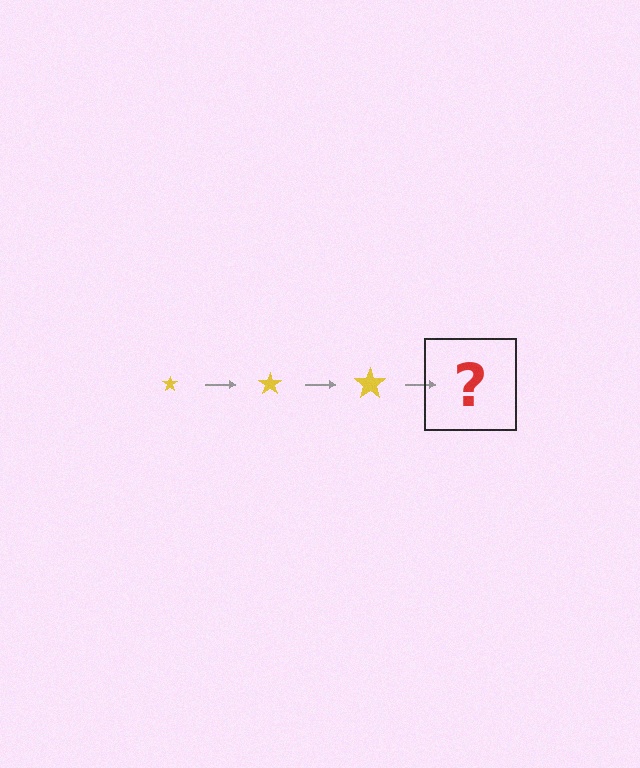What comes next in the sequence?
The next element should be a yellow star, larger than the previous one.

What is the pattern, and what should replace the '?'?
The pattern is that the star gets progressively larger each step. The '?' should be a yellow star, larger than the previous one.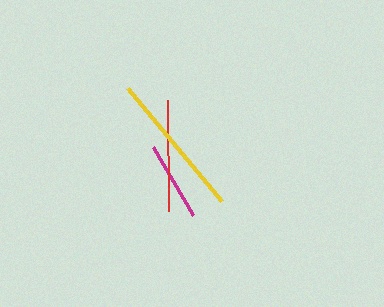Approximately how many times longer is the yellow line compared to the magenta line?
The yellow line is approximately 1.9 times the length of the magenta line.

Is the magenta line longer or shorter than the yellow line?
The yellow line is longer than the magenta line.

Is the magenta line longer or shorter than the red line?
The red line is longer than the magenta line.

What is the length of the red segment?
The red segment is approximately 111 pixels long.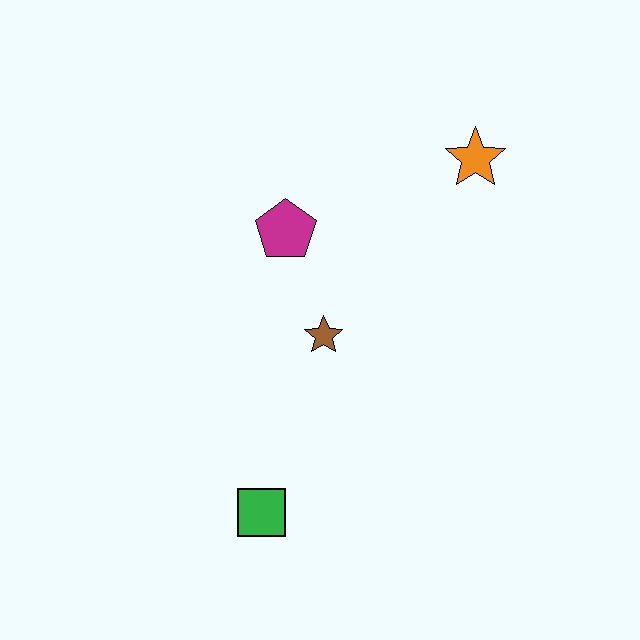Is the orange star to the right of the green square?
Yes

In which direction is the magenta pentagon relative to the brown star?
The magenta pentagon is above the brown star.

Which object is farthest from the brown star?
The orange star is farthest from the brown star.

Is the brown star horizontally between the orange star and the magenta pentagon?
Yes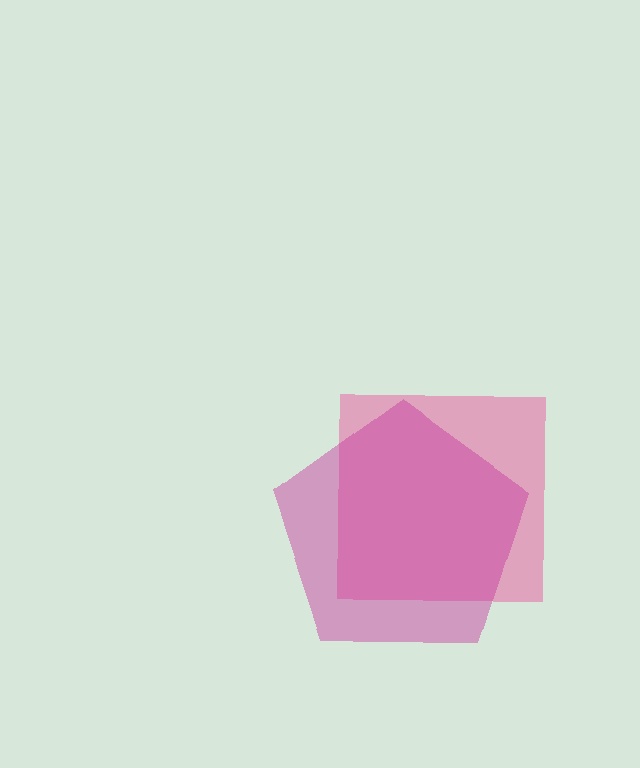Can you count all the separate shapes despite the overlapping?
Yes, there are 2 separate shapes.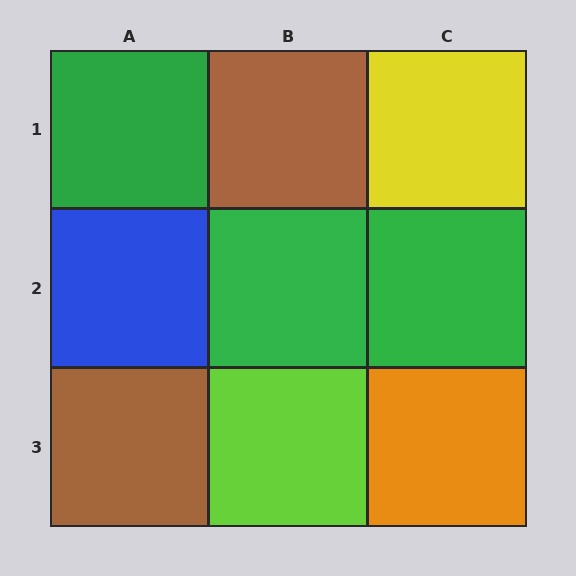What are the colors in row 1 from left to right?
Green, brown, yellow.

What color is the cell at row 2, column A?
Blue.